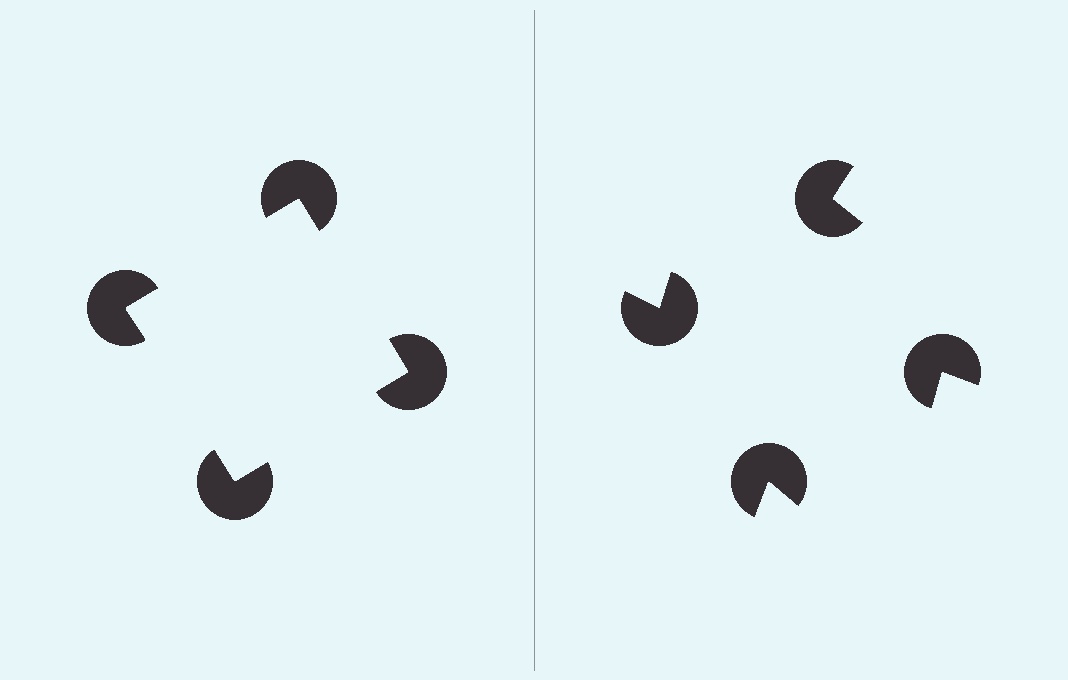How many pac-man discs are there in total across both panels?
8 — 4 on each side.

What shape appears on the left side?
An illusory square.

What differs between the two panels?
The pac-man discs are positioned identically on both sides; only the wedge orientations differ. On the left they align to a square; on the right they are misaligned.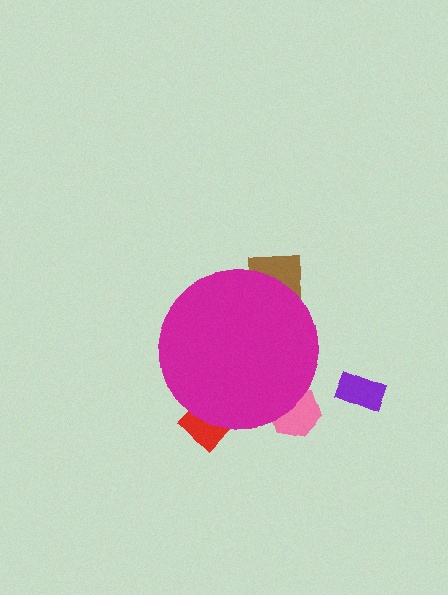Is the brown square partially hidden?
Yes, the brown square is partially hidden behind the magenta circle.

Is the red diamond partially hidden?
Yes, the red diamond is partially hidden behind the magenta circle.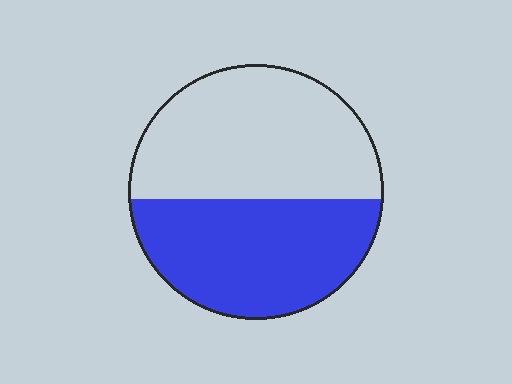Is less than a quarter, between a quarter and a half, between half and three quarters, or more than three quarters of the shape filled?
Between a quarter and a half.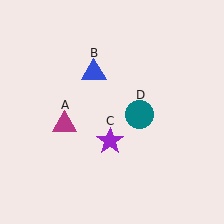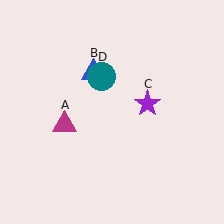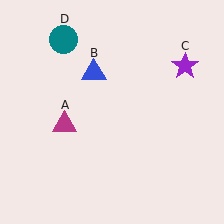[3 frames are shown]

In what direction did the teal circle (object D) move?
The teal circle (object D) moved up and to the left.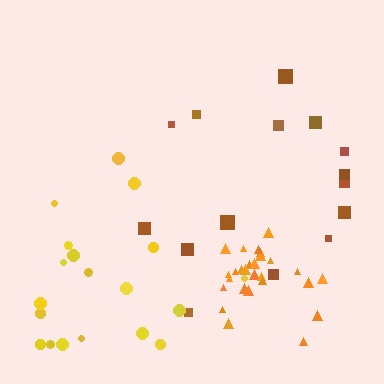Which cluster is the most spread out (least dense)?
Brown.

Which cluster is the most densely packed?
Orange.